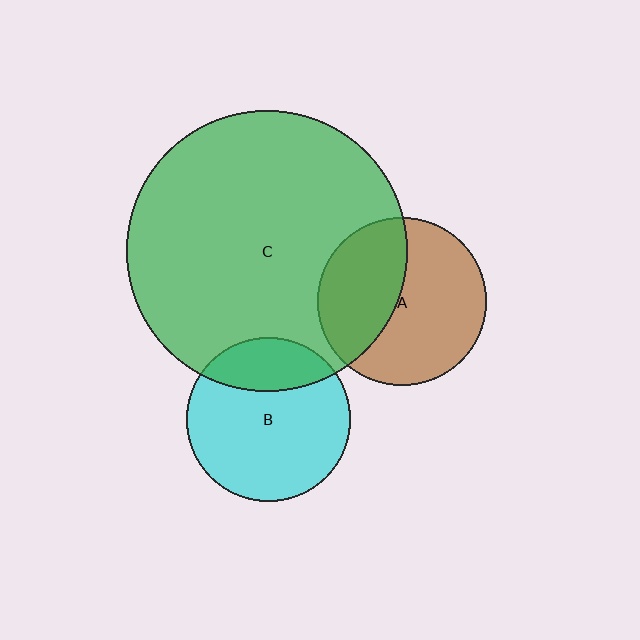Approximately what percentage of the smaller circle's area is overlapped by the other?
Approximately 25%.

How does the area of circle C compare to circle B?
Approximately 2.9 times.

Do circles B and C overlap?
Yes.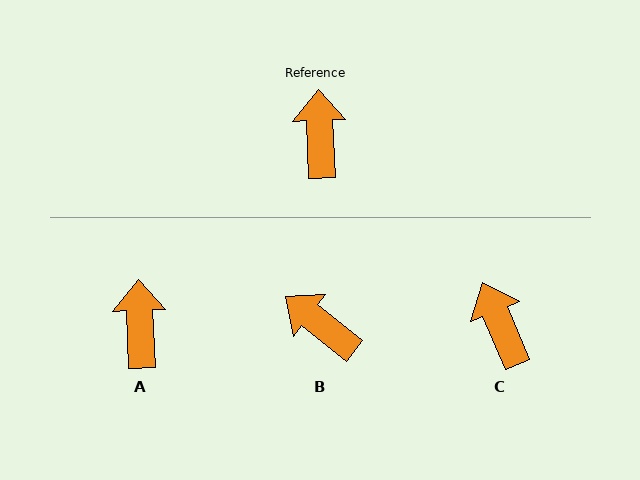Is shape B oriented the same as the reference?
No, it is off by about 49 degrees.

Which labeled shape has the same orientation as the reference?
A.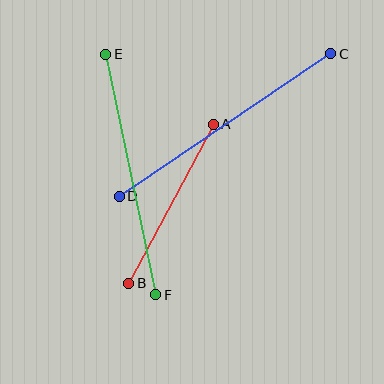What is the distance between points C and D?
The distance is approximately 255 pixels.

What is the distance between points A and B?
The distance is approximately 180 pixels.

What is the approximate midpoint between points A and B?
The midpoint is at approximately (171, 204) pixels.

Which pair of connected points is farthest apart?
Points C and D are farthest apart.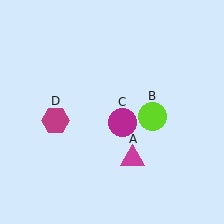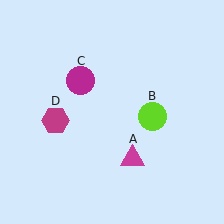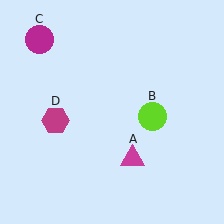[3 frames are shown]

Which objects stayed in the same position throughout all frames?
Magenta triangle (object A) and lime circle (object B) and magenta hexagon (object D) remained stationary.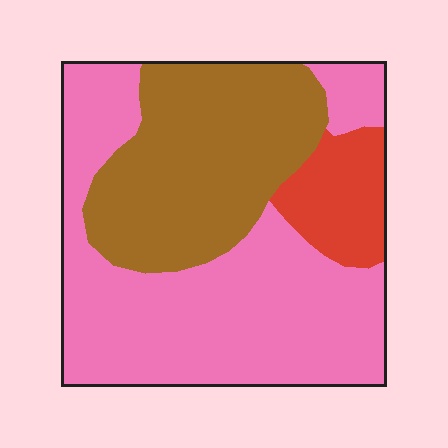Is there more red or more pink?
Pink.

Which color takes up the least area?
Red, at roughly 10%.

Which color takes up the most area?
Pink, at roughly 55%.